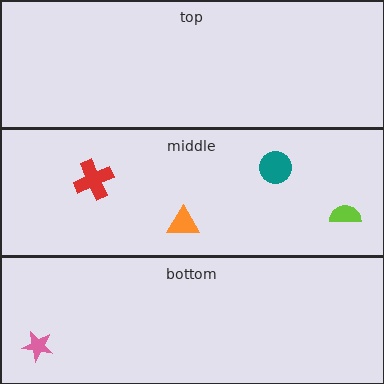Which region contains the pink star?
The bottom region.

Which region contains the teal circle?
The middle region.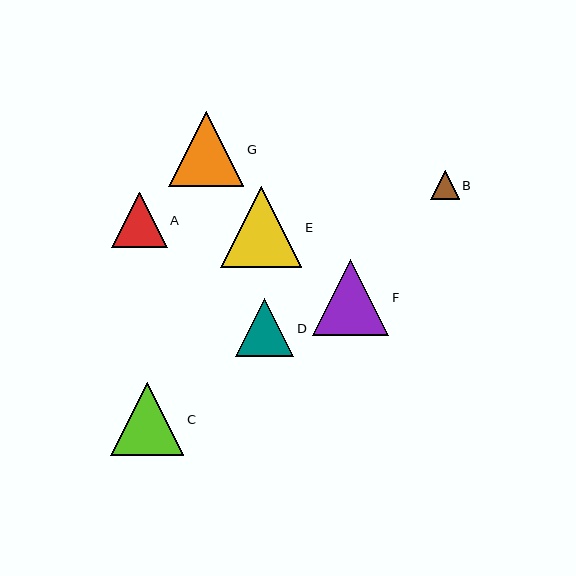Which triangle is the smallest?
Triangle B is the smallest with a size of approximately 28 pixels.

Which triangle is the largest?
Triangle E is the largest with a size of approximately 81 pixels.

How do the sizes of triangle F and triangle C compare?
Triangle F and triangle C are approximately the same size.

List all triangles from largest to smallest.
From largest to smallest: E, F, G, C, D, A, B.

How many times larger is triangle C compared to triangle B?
Triangle C is approximately 2.6 times the size of triangle B.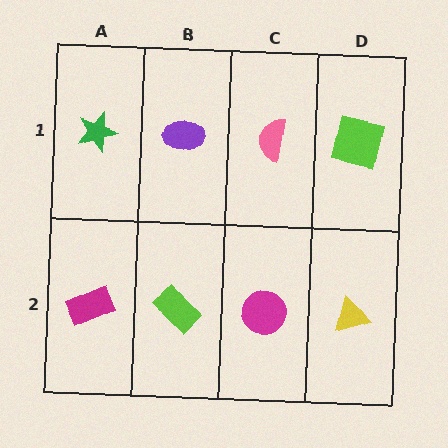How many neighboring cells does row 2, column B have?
3.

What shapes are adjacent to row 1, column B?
A lime rectangle (row 2, column B), a green star (row 1, column A), a pink semicircle (row 1, column C).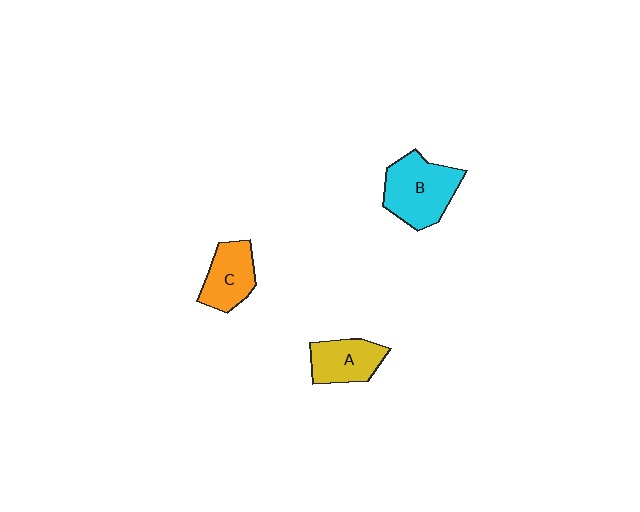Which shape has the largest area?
Shape B (cyan).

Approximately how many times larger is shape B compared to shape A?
Approximately 1.5 times.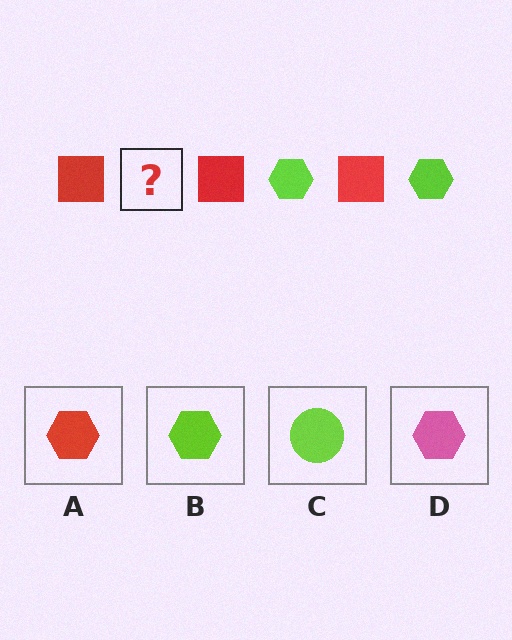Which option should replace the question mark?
Option B.